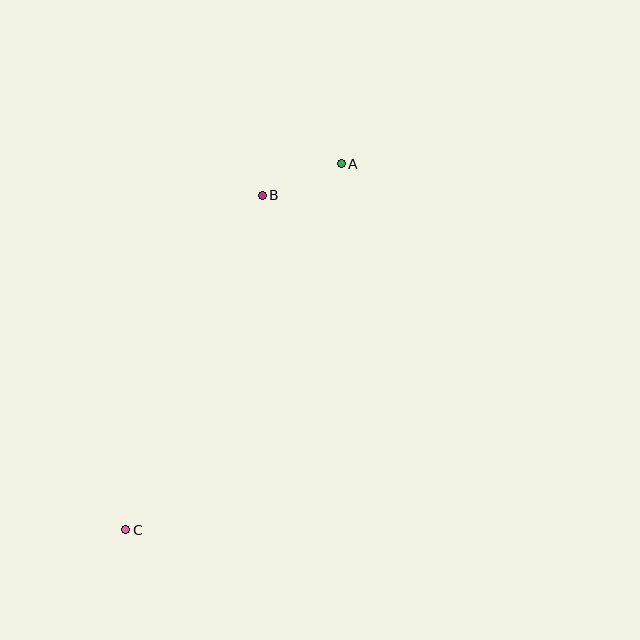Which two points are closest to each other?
Points A and B are closest to each other.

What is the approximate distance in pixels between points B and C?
The distance between B and C is approximately 361 pixels.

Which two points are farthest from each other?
Points A and C are farthest from each other.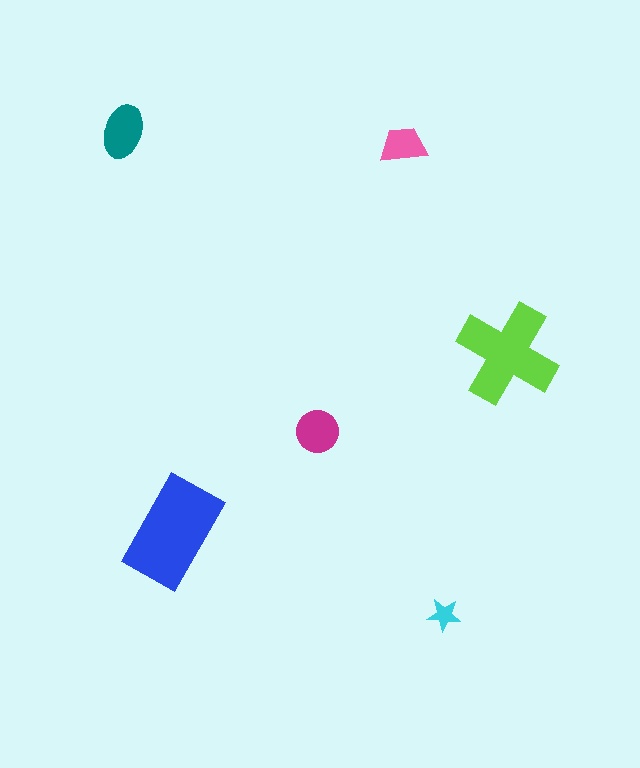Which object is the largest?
The blue rectangle.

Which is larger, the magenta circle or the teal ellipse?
The teal ellipse.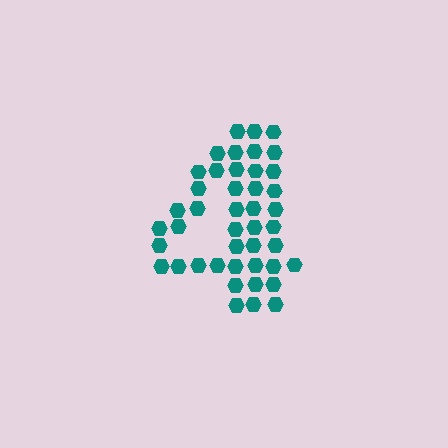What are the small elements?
The small elements are hexagons.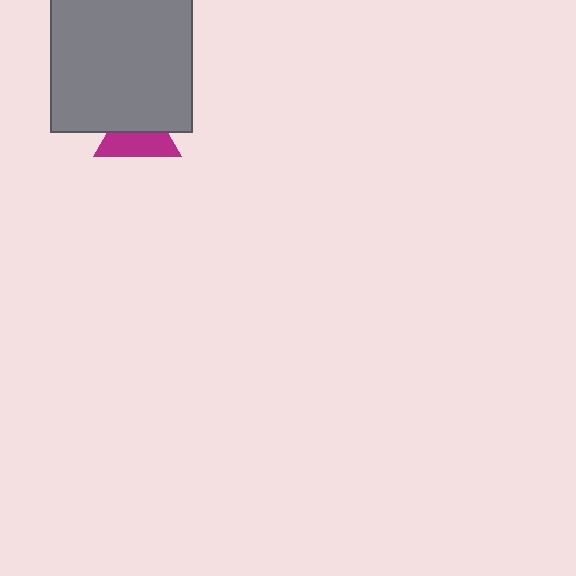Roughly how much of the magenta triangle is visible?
About half of it is visible (roughly 53%).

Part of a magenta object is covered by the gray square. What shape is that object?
It is a triangle.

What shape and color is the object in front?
The object in front is a gray square.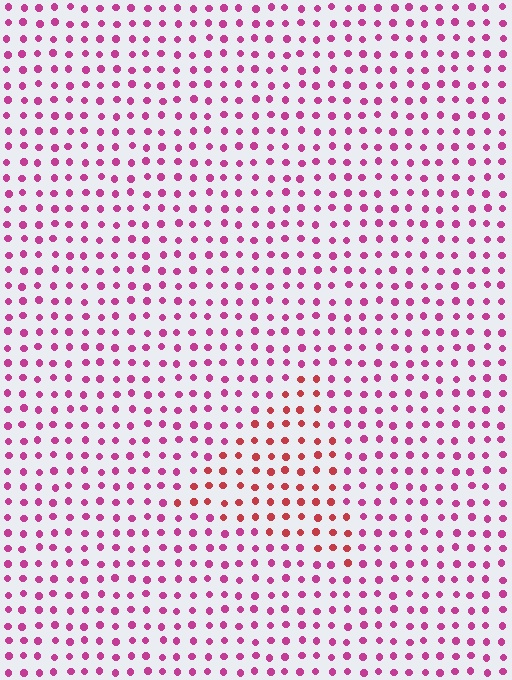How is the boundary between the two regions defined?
The boundary is defined purely by a slight shift in hue (about 34 degrees). Spacing, size, and orientation are identical on both sides.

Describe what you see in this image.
The image is filled with small magenta elements in a uniform arrangement. A triangle-shaped region is visible where the elements are tinted to a slightly different hue, forming a subtle color boundary.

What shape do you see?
I see a triangle.